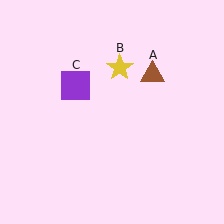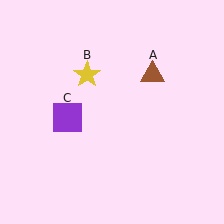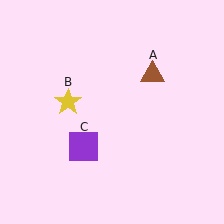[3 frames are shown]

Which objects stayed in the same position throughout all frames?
Brown triangle (object A) remained stationary.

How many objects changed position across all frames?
2 objects changed position: yellow star (object B), purple square (object C).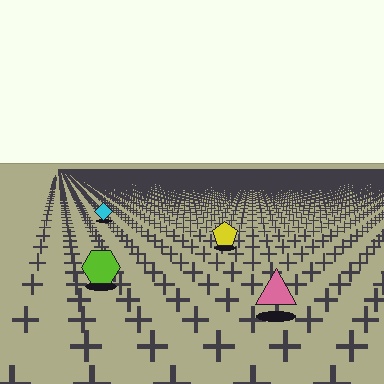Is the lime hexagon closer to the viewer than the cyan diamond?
Yes. The lime hexagon is closer — you can tell from the texture gradient: the ground texture is coarser near it.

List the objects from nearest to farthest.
From nearest to farthest: the pink triangle, the lime hexagon, the yellow pentagon, the cyan diamond.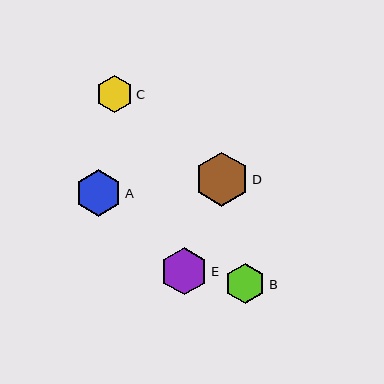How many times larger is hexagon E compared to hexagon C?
Hexagon E is approximately 1.3 times the size of hexagon C.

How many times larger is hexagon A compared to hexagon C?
Hexagon A is approximately 1.3 times the size of hexagon C.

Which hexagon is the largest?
Hexagon D is the largest with a size of approximately 54 pixels.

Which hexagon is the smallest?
Hexagon C is the smallest with a size of approximately 37 pixels.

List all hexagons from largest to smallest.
From largest to smallest: D, E, A, B, C.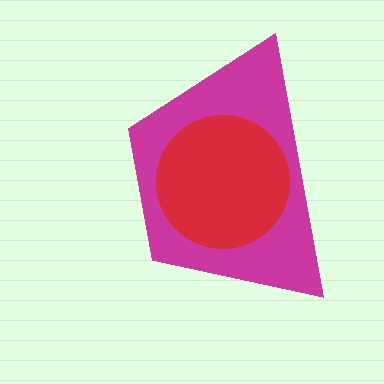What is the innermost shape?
The red circle.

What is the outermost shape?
The magenta trapezoid.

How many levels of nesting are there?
2.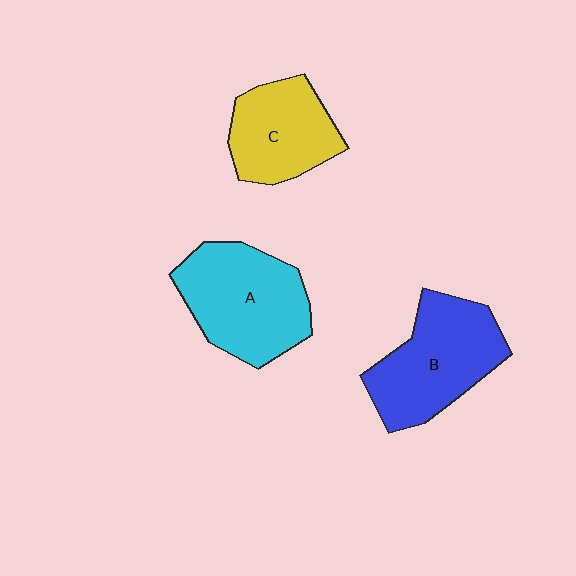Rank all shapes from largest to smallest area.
From largest to smallest: A (cyan), B (blue), C (yellow).